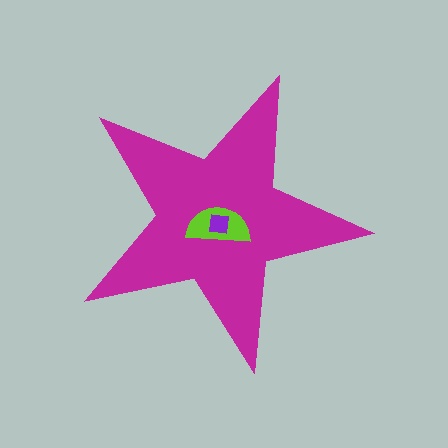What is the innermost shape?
The purple square.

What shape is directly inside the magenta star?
The lime semicircle.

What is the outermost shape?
The magenta star.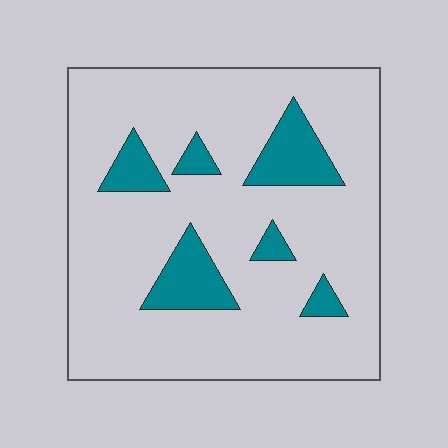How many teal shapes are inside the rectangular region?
6.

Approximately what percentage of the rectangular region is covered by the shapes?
Approximately 15%.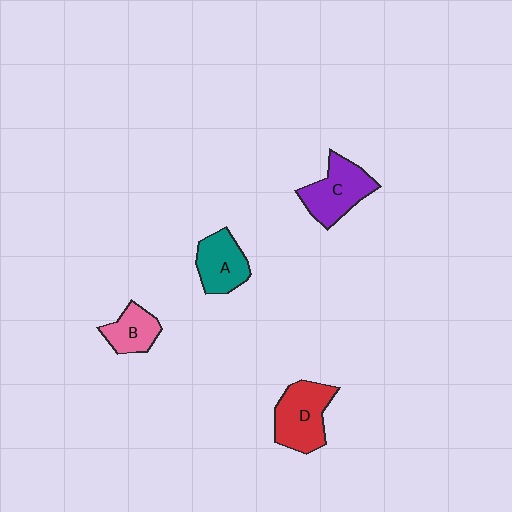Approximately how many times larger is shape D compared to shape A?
Approximately 1.3 times.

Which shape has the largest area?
Shape D (red).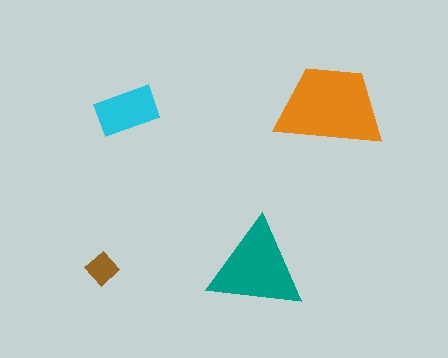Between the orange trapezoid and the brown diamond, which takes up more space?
The orange trapezoid.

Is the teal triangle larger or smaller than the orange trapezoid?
Smaller.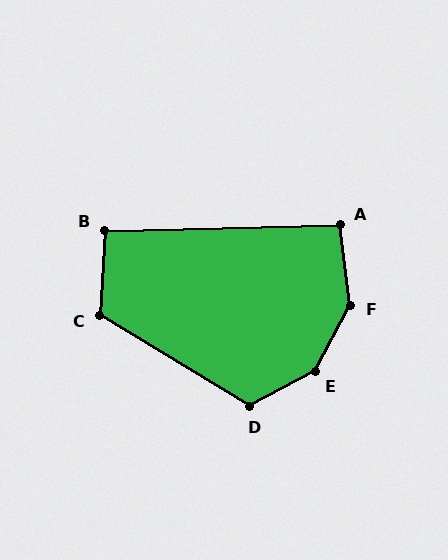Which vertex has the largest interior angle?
E, at approximately 146 degrees.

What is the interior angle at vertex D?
Approximately 121 degrees (obtuse).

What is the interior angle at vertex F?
Approximately 145 degrees (obtuse).